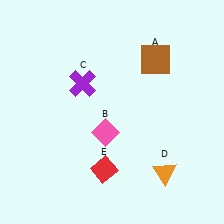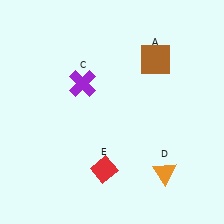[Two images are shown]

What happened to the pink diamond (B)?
The pink diamond (B) was removed in Image 2. It was in the bottom-left area of Image 1.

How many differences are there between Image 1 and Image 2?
There is 1 difference between the two images.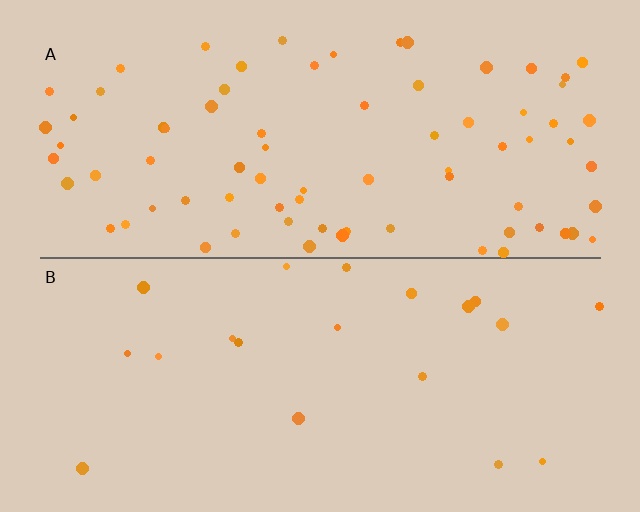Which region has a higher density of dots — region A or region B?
A (the top).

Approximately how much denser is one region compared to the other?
Approximately 3.8× — region A over region B.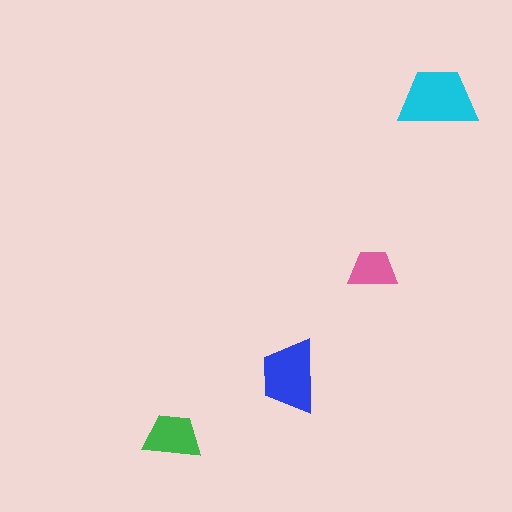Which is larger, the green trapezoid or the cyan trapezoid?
The cyan one.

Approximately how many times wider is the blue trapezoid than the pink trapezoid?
About 1.5 times wider.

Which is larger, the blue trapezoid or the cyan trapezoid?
The cyan one.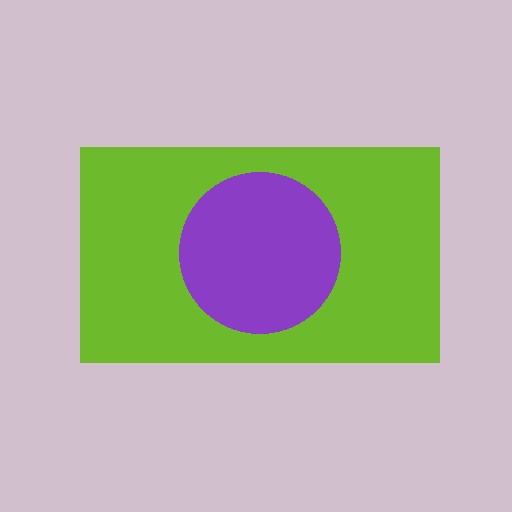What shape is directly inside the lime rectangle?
The purple circle.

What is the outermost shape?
The lime rectangle.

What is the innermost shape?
The purple circle.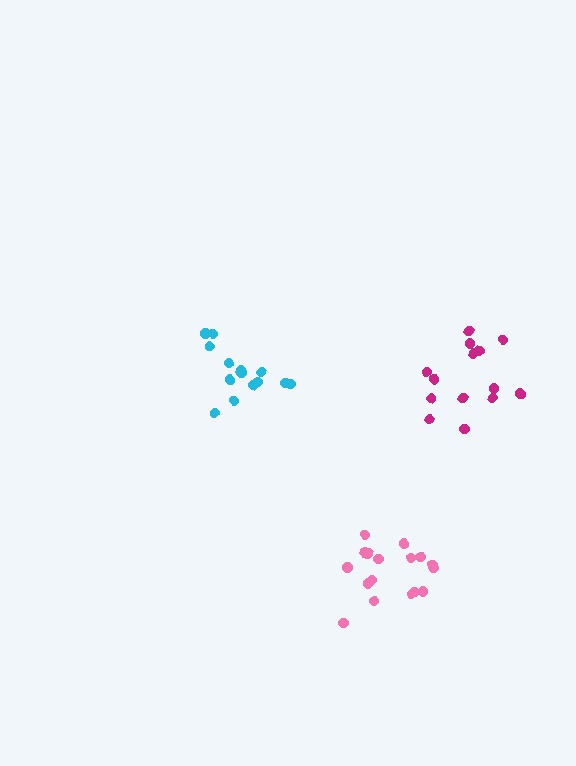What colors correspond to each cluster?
The clusters are colored: magenta, pink, cyan.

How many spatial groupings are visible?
There are 3 spatial groupings.